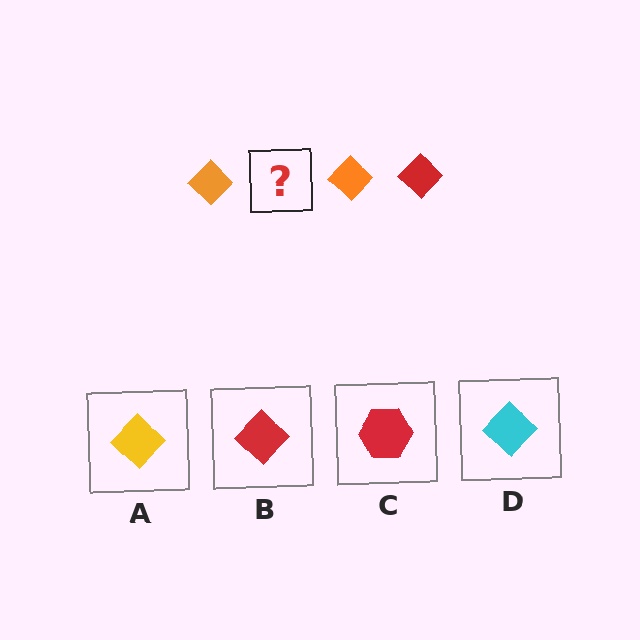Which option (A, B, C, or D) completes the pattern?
B.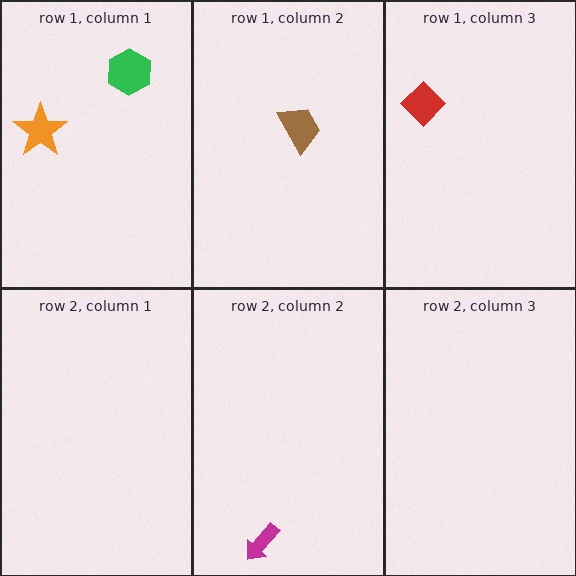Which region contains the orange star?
The row 1, column 1 region.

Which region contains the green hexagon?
The row 1, column 1 region.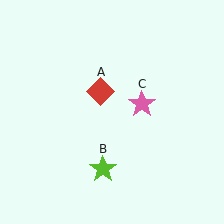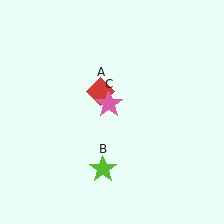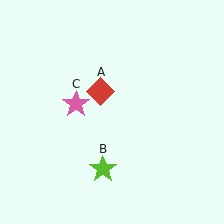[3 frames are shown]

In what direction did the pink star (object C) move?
The pink star (object C) moved left.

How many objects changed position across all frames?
1 object changed position: pink star (object C).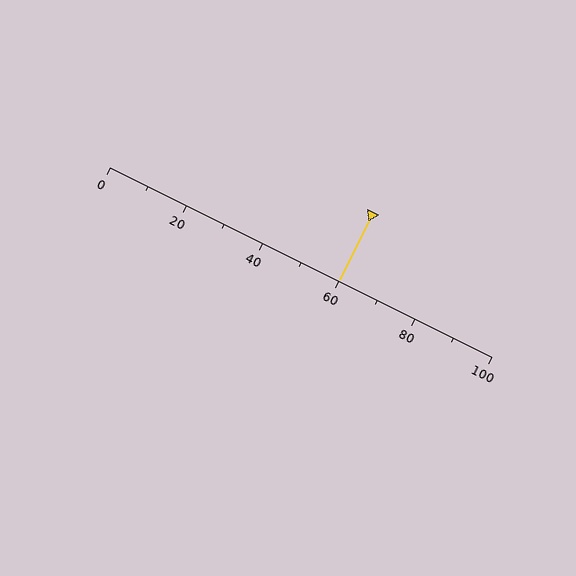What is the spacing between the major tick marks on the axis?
The major ticks are spaced 20 apart.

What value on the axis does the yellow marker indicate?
The marker indicates approximately 60.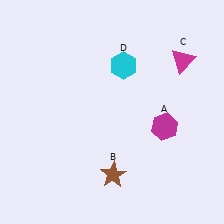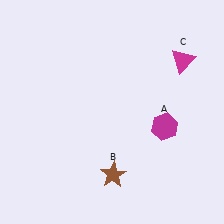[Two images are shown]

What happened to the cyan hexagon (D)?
The cyan hexagon (D) was removed in Image 2. It was in the top-right area of Image 1.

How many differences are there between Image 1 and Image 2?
There is 1 difference between the two images.